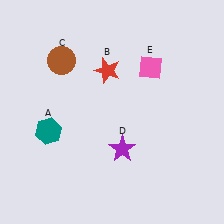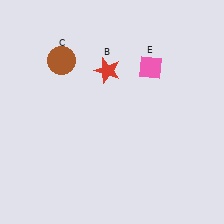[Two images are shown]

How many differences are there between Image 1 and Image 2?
There are 2 differences between the two images.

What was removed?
The purple star (D), the teal hexagon (A) were removed in Image 2.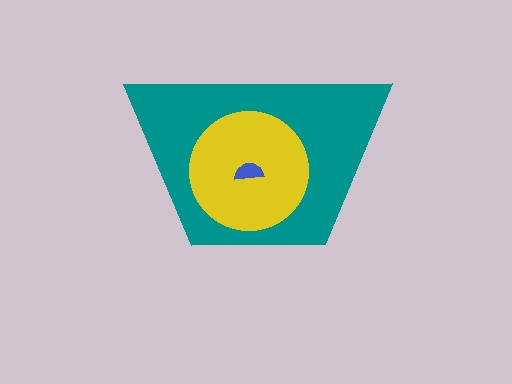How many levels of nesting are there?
3.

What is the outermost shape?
The teal trapezoid.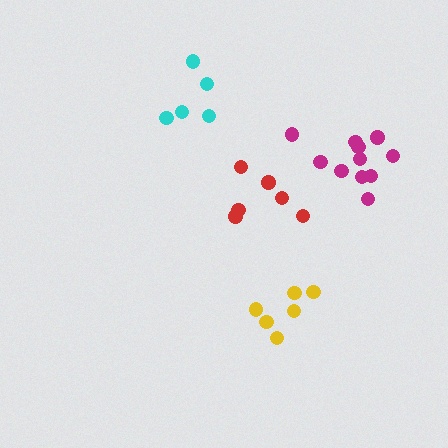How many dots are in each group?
Group 1: 6 dots, Group 2: 5 dots, Group 3: 11 dots, Group 4: 6 dots (28 total).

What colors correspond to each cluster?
The clusters are colored: yellow, cyan, magenta, red.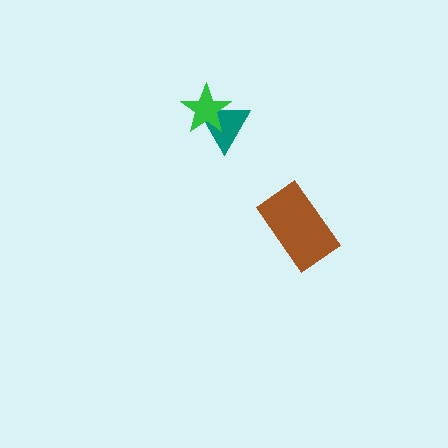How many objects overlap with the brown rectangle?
0 objects overlap with the brown rectangle.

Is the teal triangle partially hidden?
Yes, it is partially covered by another shape.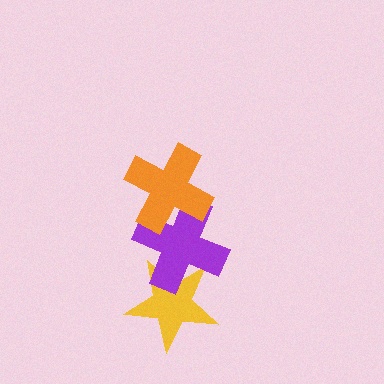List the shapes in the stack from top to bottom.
From top to bottom: the orange cross, the purple cross, the yellow star.